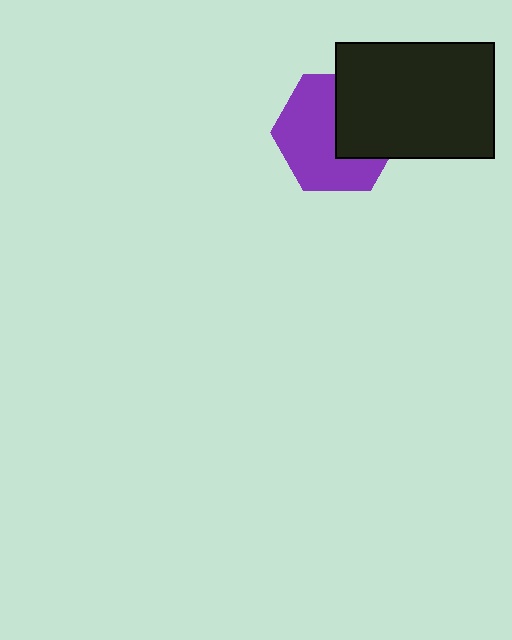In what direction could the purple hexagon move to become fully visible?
The purple hexagon could move left. That would shift it out from behind the black rectangle entirely.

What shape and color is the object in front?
The object in front is a black rectangle.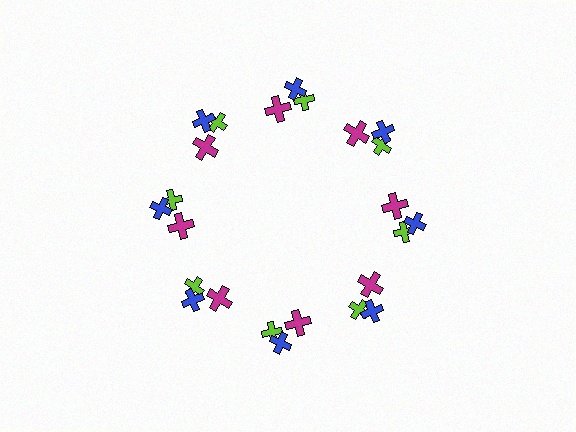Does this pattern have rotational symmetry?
Yes, this pattern has 8-fold rotational symmetry. It looks the same after rotating 45 degrees around the center.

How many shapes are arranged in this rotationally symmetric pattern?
There are 24 shapes, arranged in 8 groups of 3.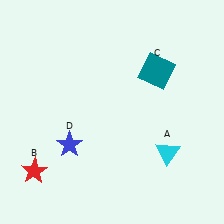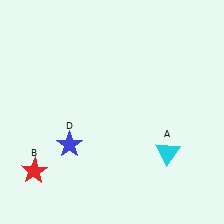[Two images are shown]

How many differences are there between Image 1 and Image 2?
There is 1 difference between the two images.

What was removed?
The teal square (C) was removed in Image 2.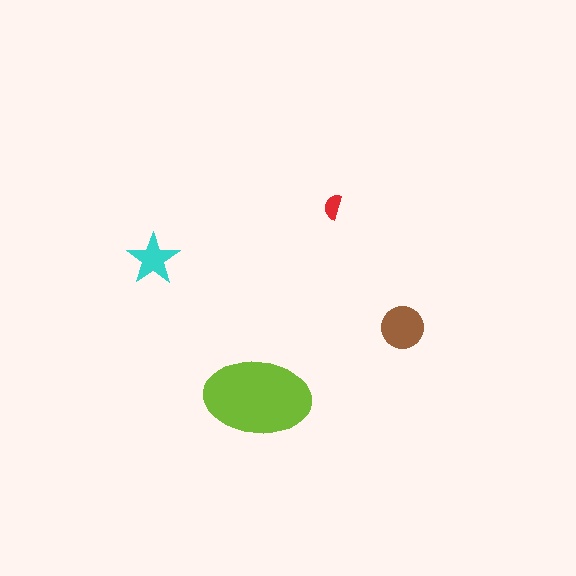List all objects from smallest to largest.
The red semicircle, the cyan star, the brown circle, the lime ellipse.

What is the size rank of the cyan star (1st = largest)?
3rd.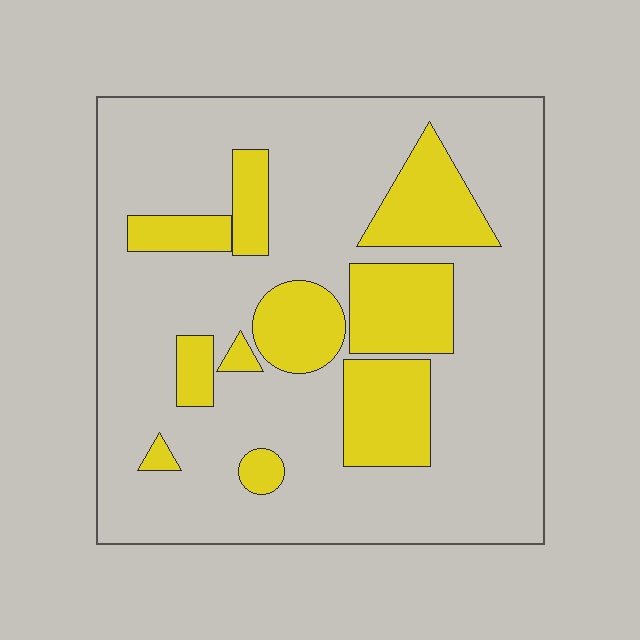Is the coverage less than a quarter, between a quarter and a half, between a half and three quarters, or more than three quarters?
Less than a quarter.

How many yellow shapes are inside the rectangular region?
10.